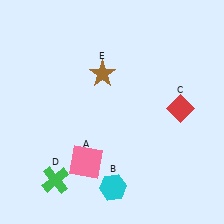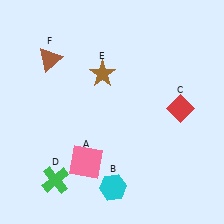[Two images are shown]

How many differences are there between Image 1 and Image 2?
There is 1 difference between the two images.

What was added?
A brown triangle (F) was added in Image 2.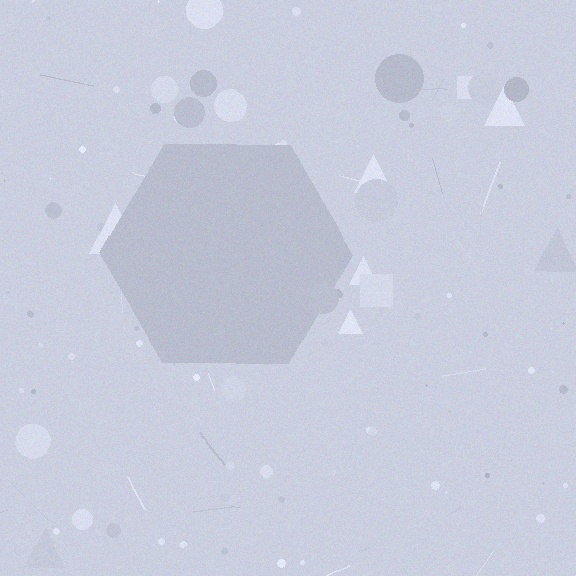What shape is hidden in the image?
A hexagon is hidden in the image.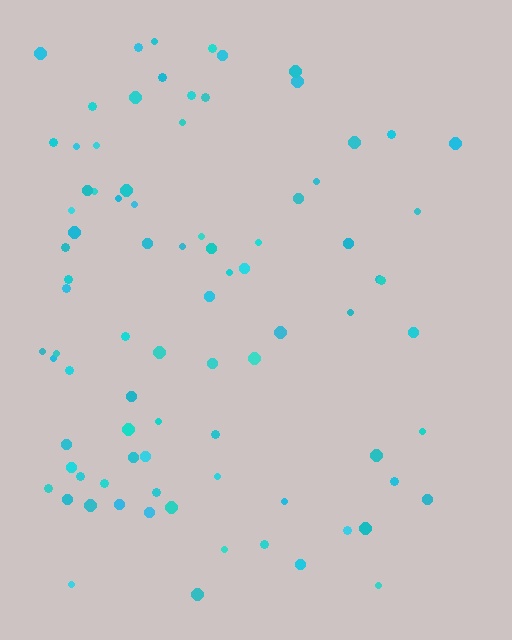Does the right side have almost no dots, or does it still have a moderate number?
Still a moderate number, just noticeably fewer than the left.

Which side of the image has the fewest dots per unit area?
The right.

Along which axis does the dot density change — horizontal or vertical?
Horizontal.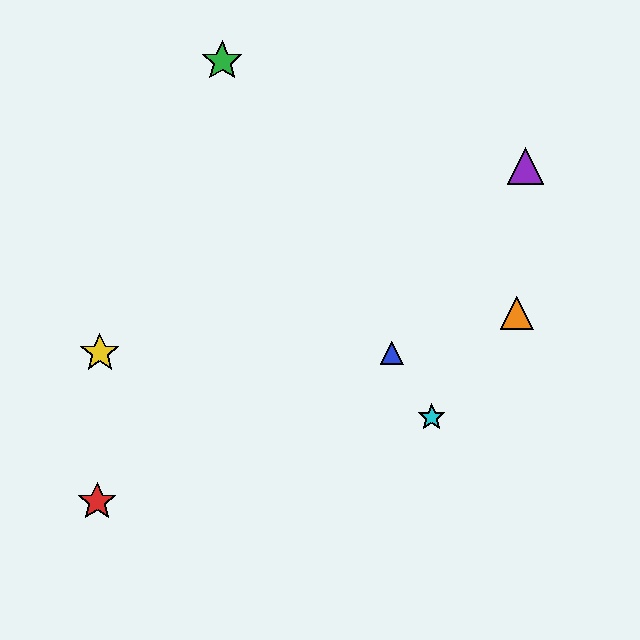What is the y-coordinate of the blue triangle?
The blue triangle is at y≈353.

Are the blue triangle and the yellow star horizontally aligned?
Yes, both are at y≈353.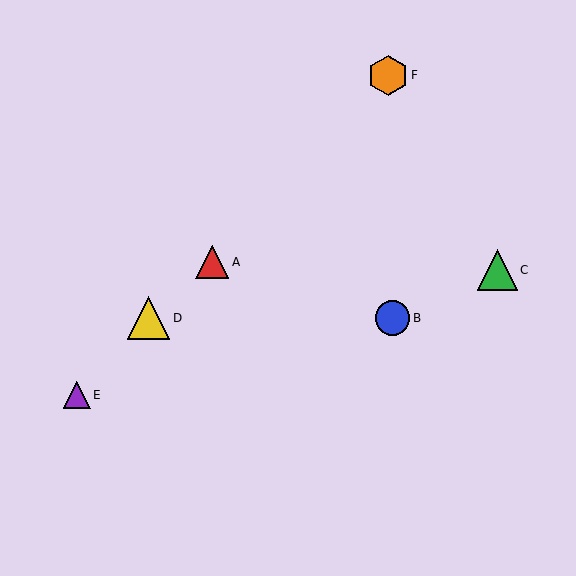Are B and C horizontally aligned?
No, B is at y≈318 and C is at y≈270.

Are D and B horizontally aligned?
Yes, both are at y≈318.